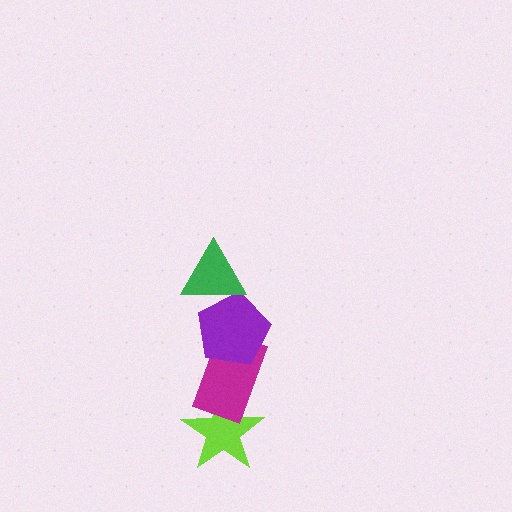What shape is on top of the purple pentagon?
The green triangle is on top of the purple pentagon.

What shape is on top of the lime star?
The magenta rectangle is on top of the lime star.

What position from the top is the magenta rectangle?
The magenta rectangle is 3rd from the top.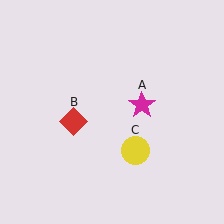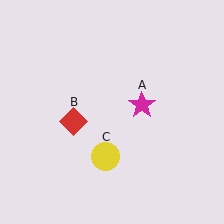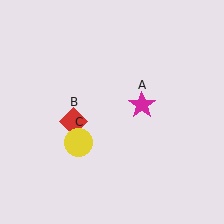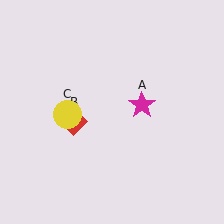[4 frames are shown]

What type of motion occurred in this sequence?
The yellow circle (object C) rotated clockwise around the center of the scene.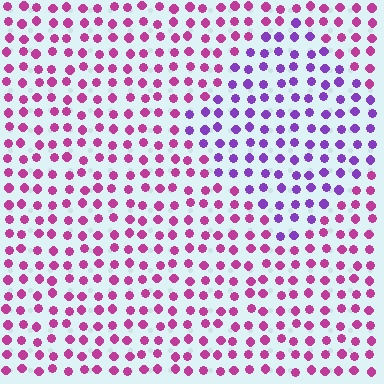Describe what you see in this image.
The image is filled with small magenta elements in a uniform arrangement. A diamond-shaped region is visible where the elements are tinted to a slightly different hue, forming a subtle color boundary.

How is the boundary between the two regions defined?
The boundary is defined purely by a slight shift in hue (about 44 degrees). Spacing, size, and orientation are identical on both sides.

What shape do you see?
I see a diamond.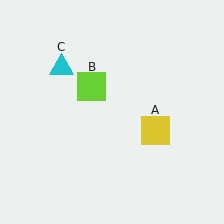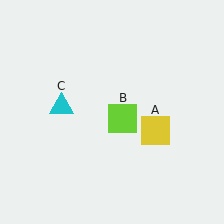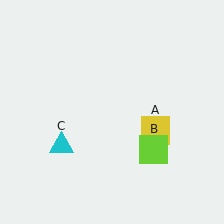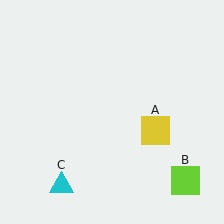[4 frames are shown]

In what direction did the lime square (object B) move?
The lime square (object B) moved down and to the right.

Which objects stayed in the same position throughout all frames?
Yellow square (object A) remained stationary.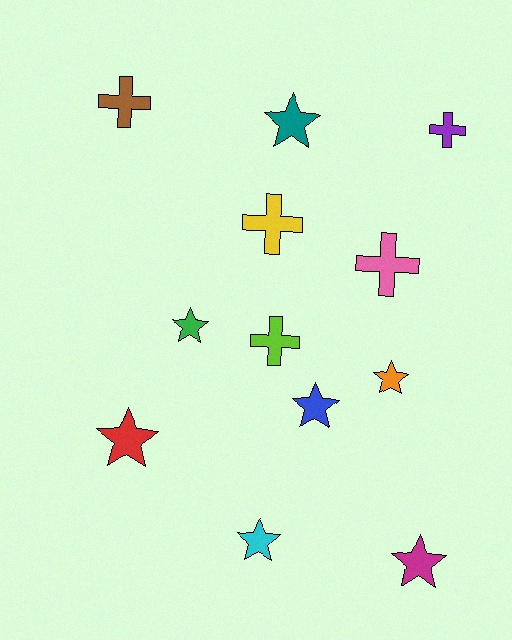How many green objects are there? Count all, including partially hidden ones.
There is 1 green object.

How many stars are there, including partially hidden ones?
There are 7 stars.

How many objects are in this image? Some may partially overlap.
There are 12 objects.